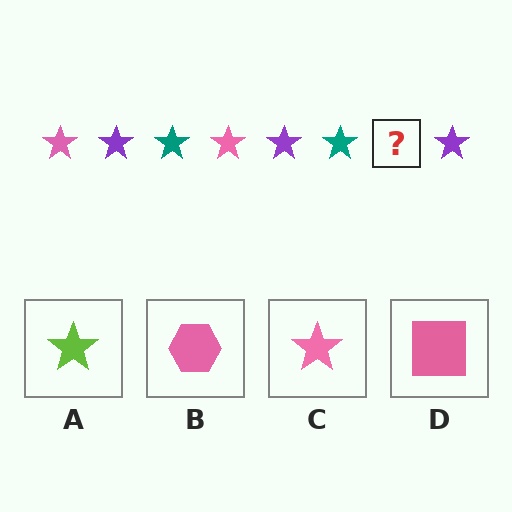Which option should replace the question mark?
Option C.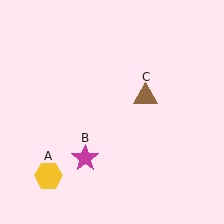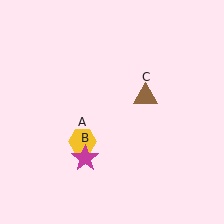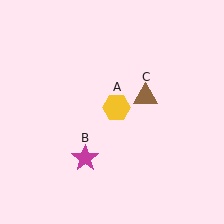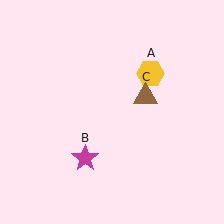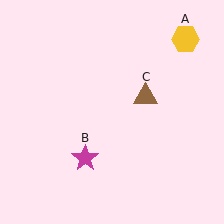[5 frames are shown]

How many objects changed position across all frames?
1 object changed position: yellow hexagon (object A).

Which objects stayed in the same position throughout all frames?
Magenta star (object B) and brown triangle (object C) remained stationary.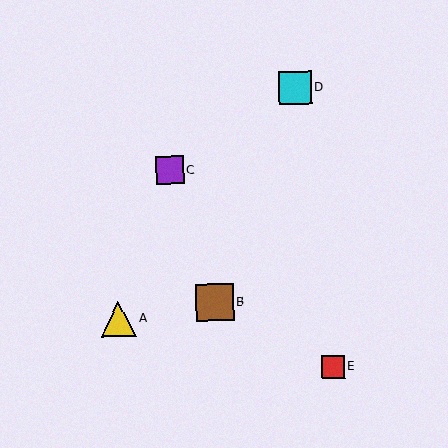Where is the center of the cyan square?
The center of the cyan square is at (295, 88).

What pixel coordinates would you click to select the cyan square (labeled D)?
Click at (295, 88) to select the cyan square D.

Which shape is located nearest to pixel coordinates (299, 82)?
The cyan square (labeled D) at (295, 88) is nearest to that location.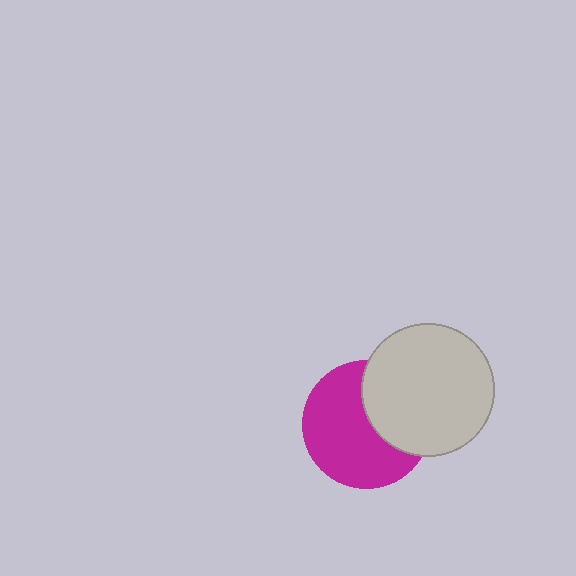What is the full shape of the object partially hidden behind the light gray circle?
The partially hidden object is a magenta circle.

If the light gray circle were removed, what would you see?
You would see the complete magenta circle.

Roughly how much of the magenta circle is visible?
About half of it is visible (roughly 64%).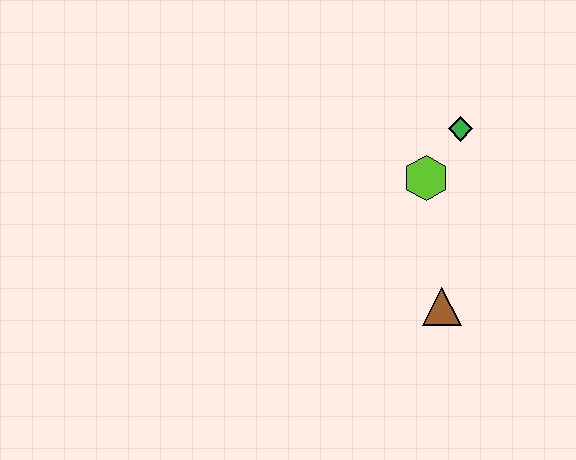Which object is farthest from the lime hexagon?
The brown triangle is farthest from the lime hexagon.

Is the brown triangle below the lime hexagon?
Yes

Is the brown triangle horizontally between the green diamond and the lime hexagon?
Yes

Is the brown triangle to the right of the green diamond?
No